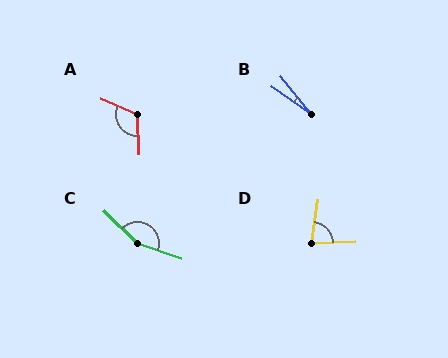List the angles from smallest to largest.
B (16°), D (79°), A (115°), C (155°).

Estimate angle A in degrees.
Approximately 115 degrees.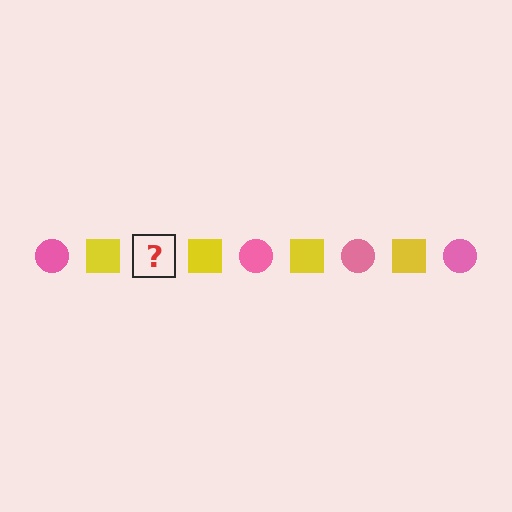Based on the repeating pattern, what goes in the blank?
The blank should be a pink circle.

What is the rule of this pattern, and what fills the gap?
The rule is that the pattern alternates between pink circle and yellow square. The gap should be filled with a pink circle.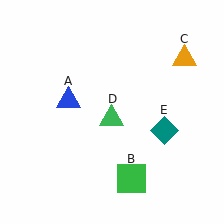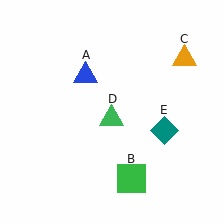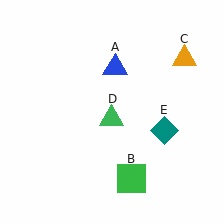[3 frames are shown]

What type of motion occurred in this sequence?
The blue triangle (object A) rotated clockwise around the center of the scene.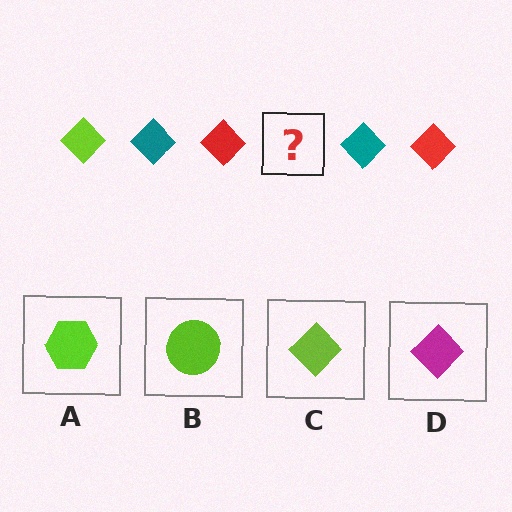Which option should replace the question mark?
Option C.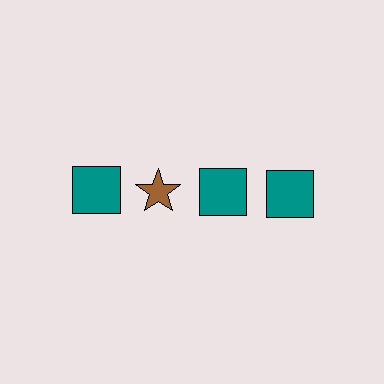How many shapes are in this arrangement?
There are 4 shapes arranged in a grid pattern.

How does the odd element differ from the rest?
It differs in both color (brown instead of teal) and shape (star instead of square).